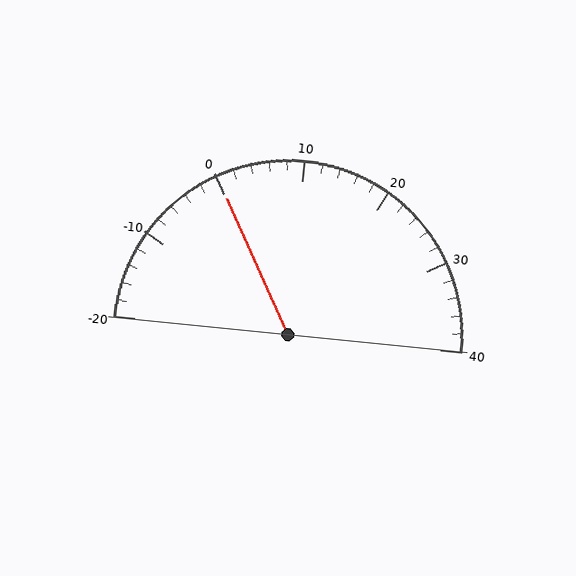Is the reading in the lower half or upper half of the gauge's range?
The reading is in the lower half of the range (-20 to 40).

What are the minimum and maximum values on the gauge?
The gauge ranges from -20 to 40.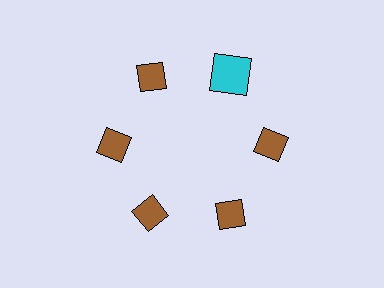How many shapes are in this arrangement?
There are 6 shapes arranged in a ring pattern.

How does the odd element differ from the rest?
It differs in both color (cyan instead of brown) and shape (square instead of diamond).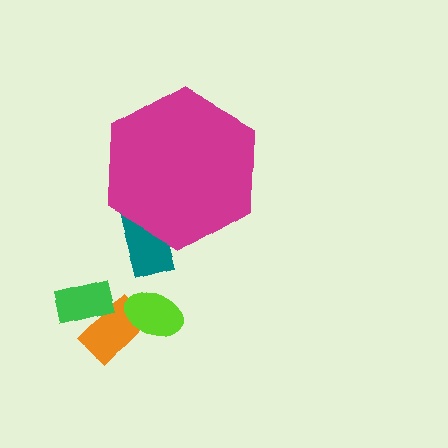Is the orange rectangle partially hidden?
No, the orange rectangle is fully visible.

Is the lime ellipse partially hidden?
No, the lime ellipse is fully visible.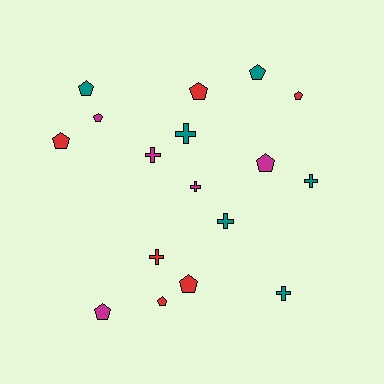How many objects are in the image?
There are 17 objects.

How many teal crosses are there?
There are 4 teal crosses.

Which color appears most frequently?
Teal, with 6 objects.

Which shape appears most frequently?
Pentagon, with 10 objects.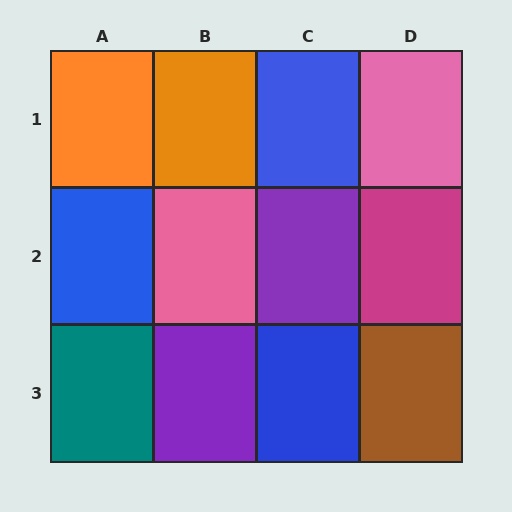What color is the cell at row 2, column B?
Pink.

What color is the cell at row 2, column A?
Blue.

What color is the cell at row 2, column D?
Magenta.